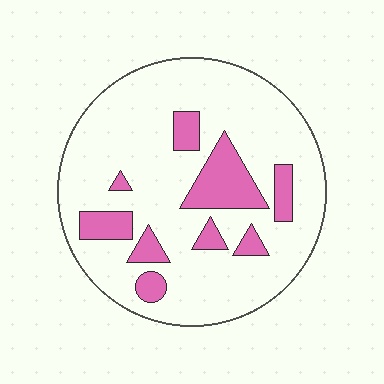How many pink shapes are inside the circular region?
9.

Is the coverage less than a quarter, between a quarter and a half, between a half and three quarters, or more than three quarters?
Less than a quarter.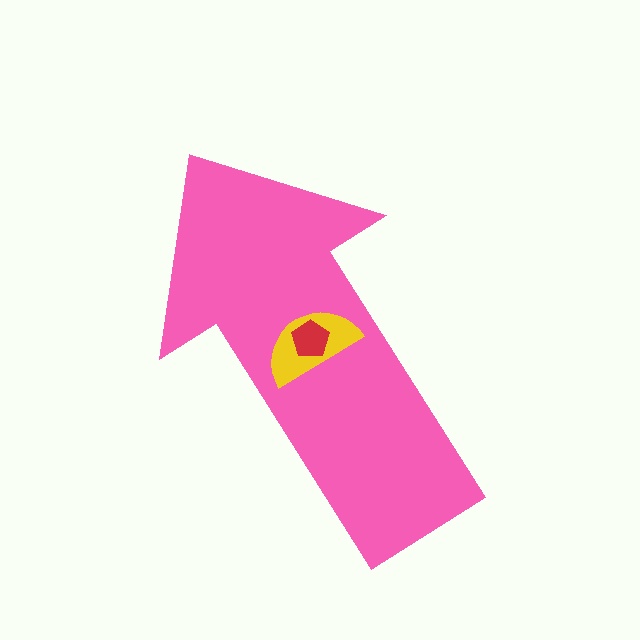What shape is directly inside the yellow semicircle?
The red pentagon.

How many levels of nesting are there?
3.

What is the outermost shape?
The pink arrow.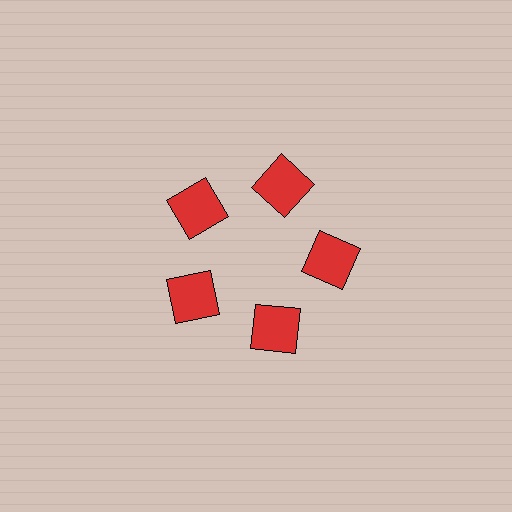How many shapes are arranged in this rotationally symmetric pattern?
There are 5 shapes, arranged in 5 groups of 1.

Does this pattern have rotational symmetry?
Yes, this pattern has 5-fold rotational symmetry. It looks the same after rotating 72 degrees around the center.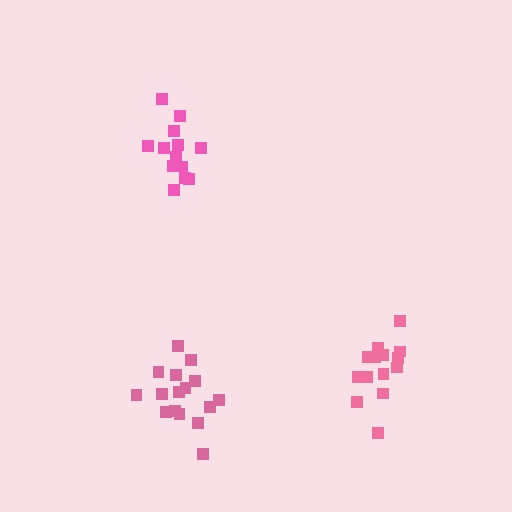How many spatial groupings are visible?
There are 3 spatial groupings.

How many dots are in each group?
Group 1: 16 dots, Group 2: 14 dots, Group 3: 14 dots (44 total).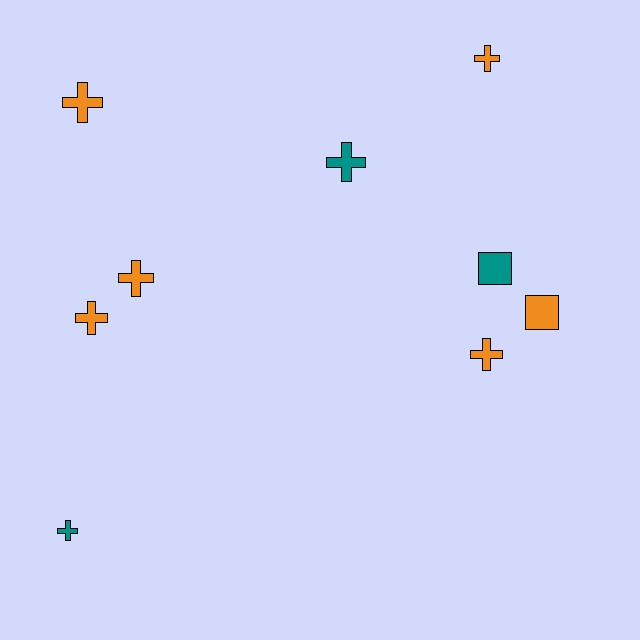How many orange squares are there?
There is 1 orange square.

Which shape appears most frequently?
Cross, with 7 objects.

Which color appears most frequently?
Orange, with 6 objects.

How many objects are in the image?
There are 9 objects.